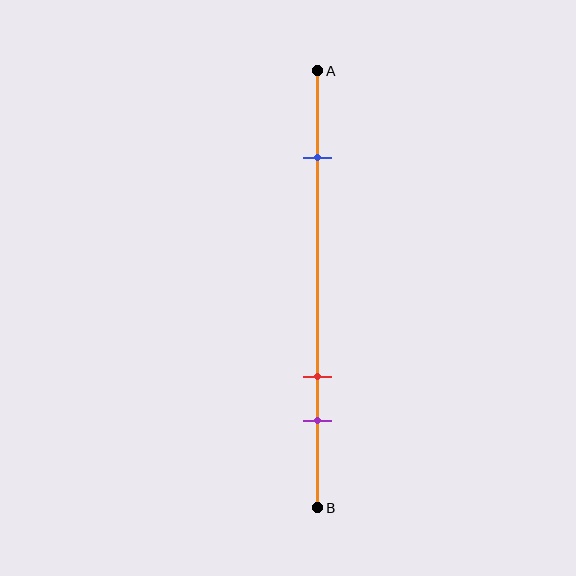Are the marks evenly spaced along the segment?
No, the marks are not evenly spaced.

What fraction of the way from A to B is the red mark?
The red mark is approximately 70% (0.7) of the way from A to B.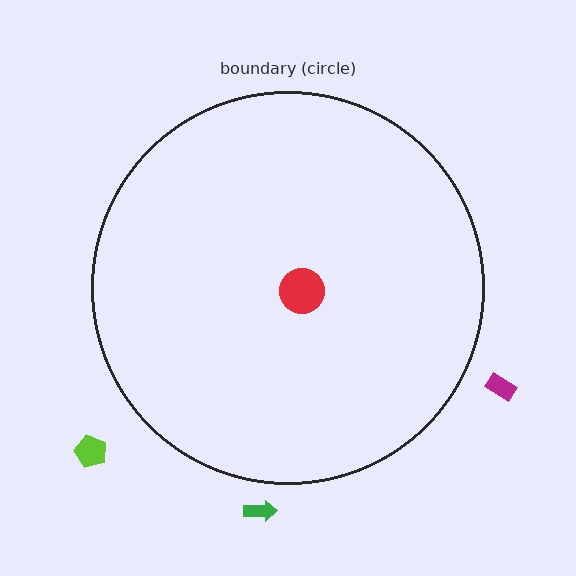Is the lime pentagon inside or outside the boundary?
Outside.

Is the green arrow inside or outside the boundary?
Outside.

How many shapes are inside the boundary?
1 inside, 3 outside.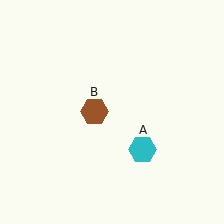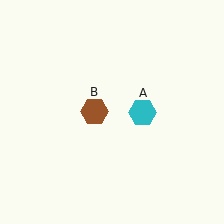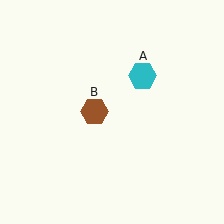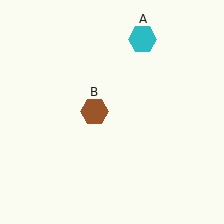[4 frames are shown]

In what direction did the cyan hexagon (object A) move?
The cyan hexagon (object A) moved up.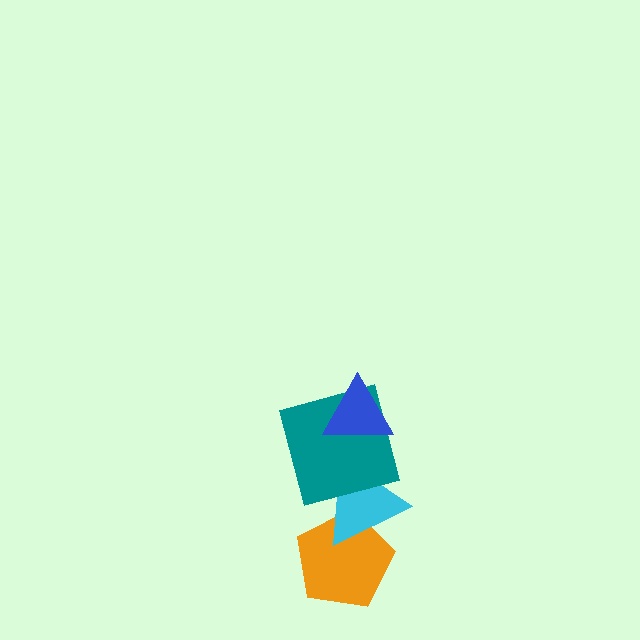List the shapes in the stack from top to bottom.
From top to bottom: the blue triangle, the teal square, the cyan triangle, the orange pentagon.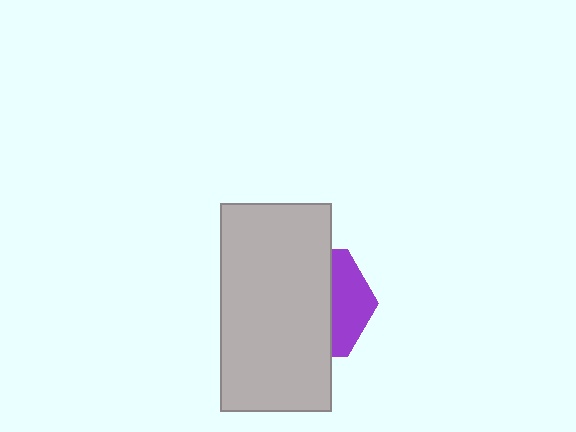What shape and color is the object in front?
The object in front is a light gray rectangle.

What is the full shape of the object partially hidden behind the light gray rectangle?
The partially hidden object is a purple hexagon.